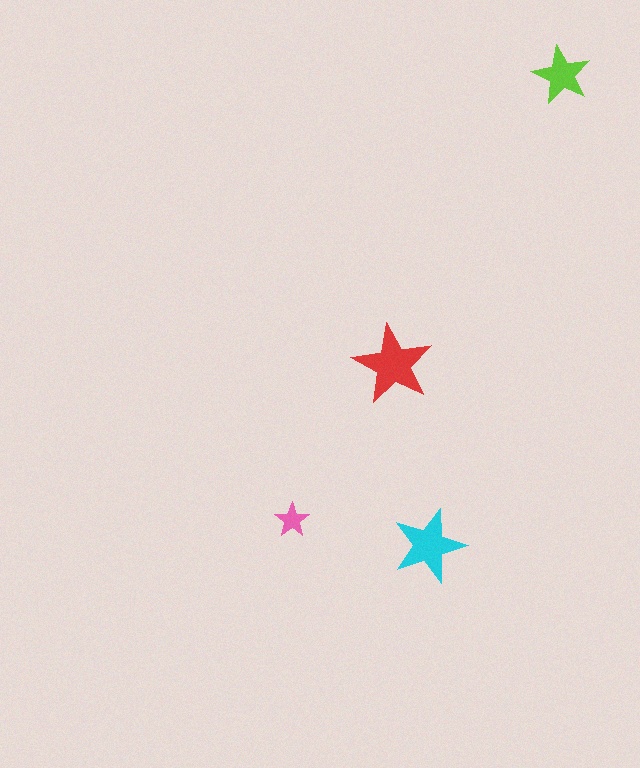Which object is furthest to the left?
The pink star is leftmost.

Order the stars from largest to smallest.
the red one, the cyan one, the lime one, the pink one.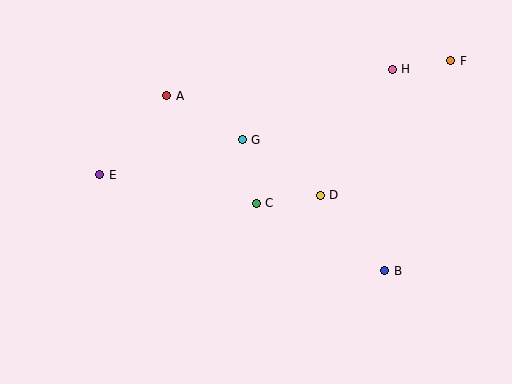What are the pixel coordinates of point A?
Point A is at (167, 96).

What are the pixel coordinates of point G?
Point G is at (242, 140).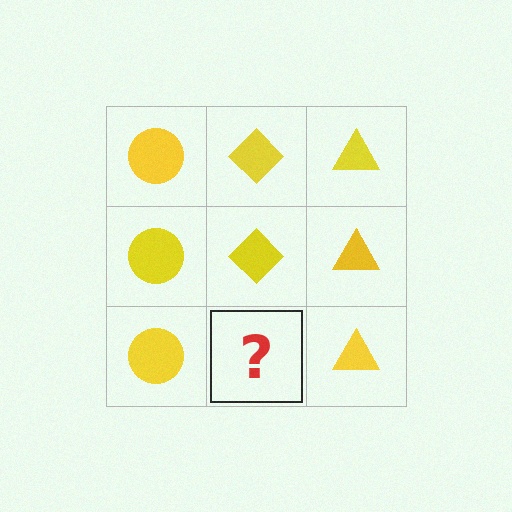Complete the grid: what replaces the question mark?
The question mark should be replaced with a yellow diamond.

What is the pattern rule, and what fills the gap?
The rule is that each column has a consistent shape. The gap should be filled with a yellow diamond.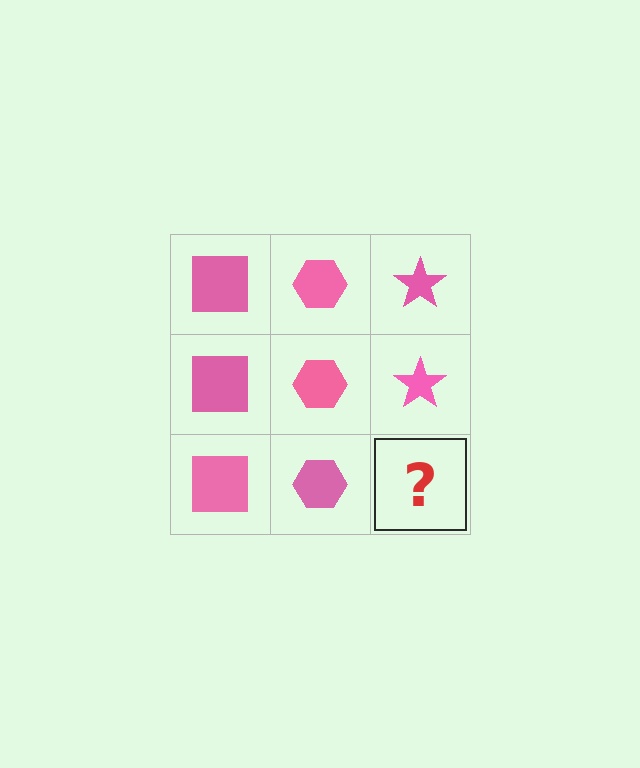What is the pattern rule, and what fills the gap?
The rule is that each column has a consistent shape. The gap should be filled with a pink star.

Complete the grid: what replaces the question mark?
The question mark should be replaced with a pink star.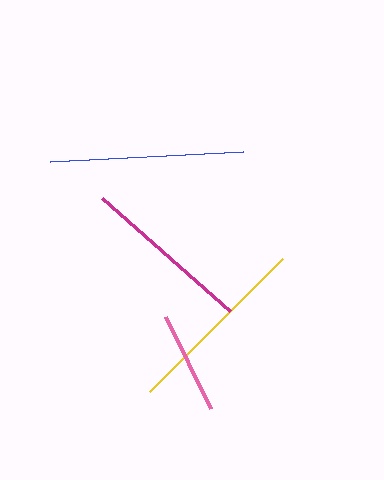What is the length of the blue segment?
The blue segment is approximately 193 pixels long.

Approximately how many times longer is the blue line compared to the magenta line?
The blue line is approximately 1.1 times the length of the magenta line.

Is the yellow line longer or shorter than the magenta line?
The yellow line is longer than the magenta line.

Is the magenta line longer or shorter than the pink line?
The magenta line is longer than the pink line.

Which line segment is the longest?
The blue line is the longest at approximately 193 pixels.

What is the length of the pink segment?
The pink segment is approximately 102 pixels long.